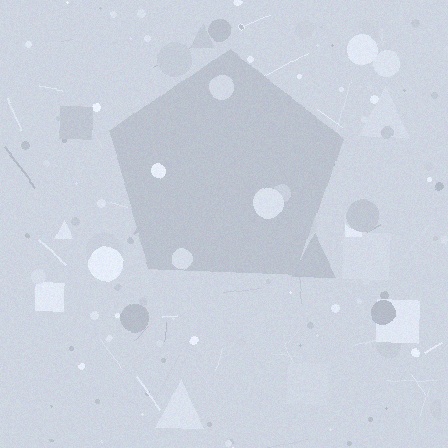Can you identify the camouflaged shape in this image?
The camouflaged shape is a pentagon.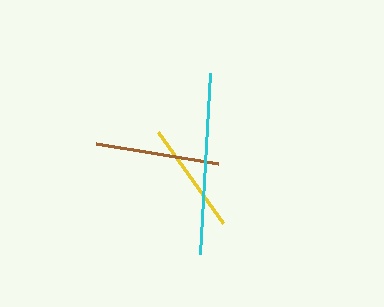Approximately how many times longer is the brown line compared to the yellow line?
The brown line is approximately 1.1 times the length of the yellow line.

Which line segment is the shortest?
The yellow line is the shortest at approximately 112 pixels.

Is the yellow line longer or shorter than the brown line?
The brown line is longer than the yellow line.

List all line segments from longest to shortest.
From longest to shortest: cyan, brown, yellow.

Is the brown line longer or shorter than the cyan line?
The cyan line is longer than the brown line.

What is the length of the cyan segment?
The cyan segment is approximately 182 pixels long.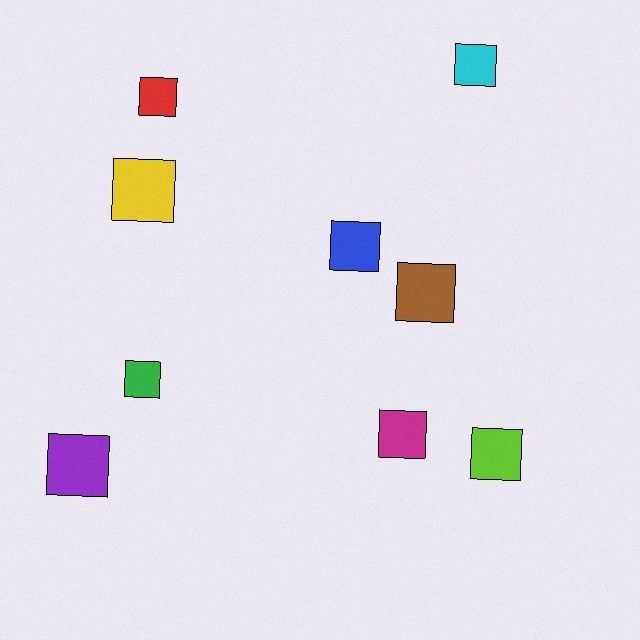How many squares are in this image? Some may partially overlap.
There are 9 squares.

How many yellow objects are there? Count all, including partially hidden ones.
There is 1 yellow object.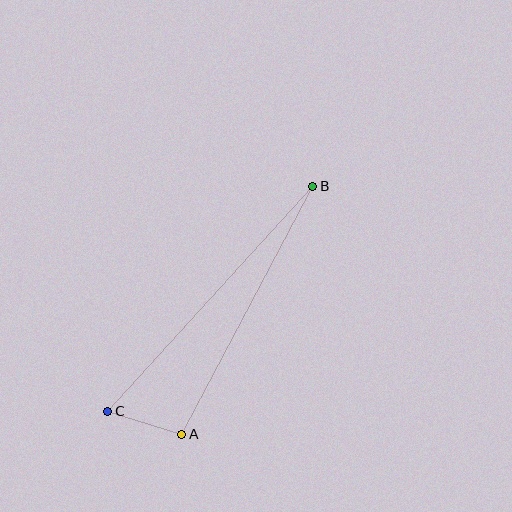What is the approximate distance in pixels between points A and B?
The distance between A and B is approximately 280 pixels.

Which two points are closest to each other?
Points A and C are closest to each other.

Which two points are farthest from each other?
Points B and C are farthest from each other.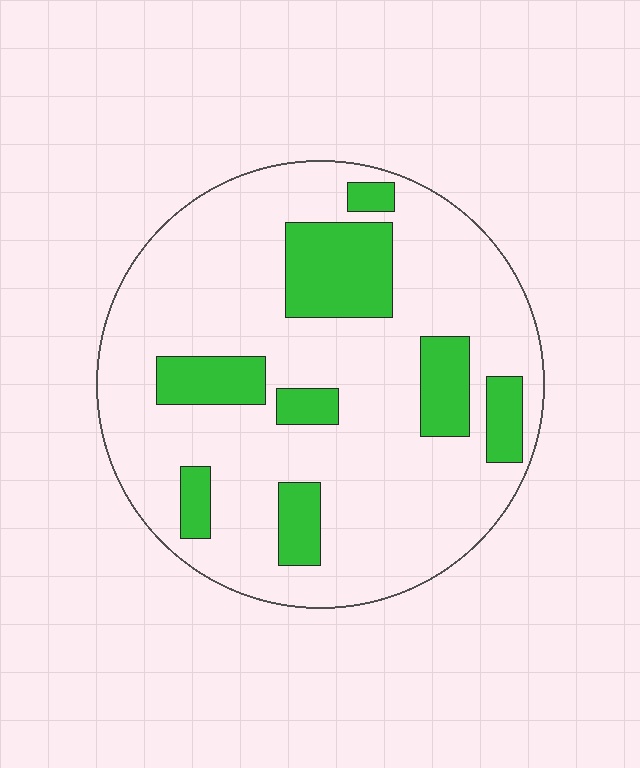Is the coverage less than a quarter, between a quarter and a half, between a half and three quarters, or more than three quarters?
Less than a quarter.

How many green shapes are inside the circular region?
8.